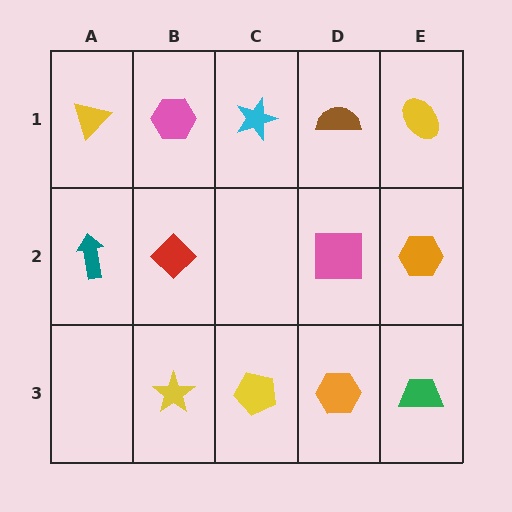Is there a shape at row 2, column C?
No, that cell is empty.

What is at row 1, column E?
A yellow ellipse.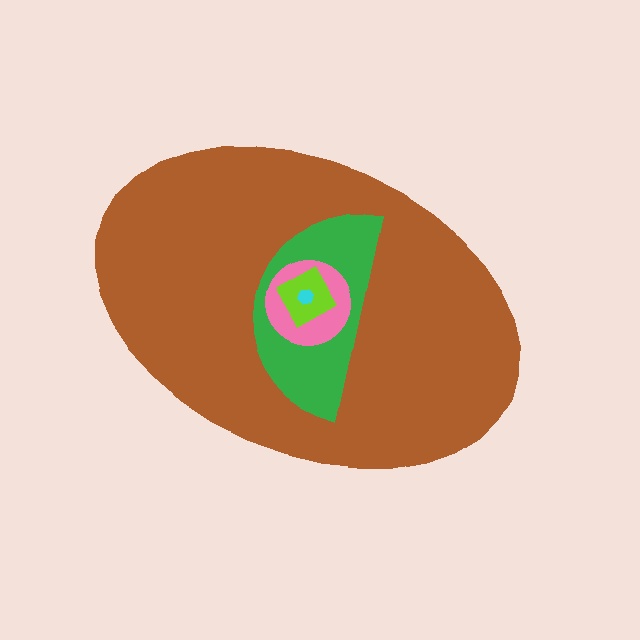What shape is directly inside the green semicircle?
The pink circle.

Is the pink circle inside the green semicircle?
Yes.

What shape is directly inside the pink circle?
The lime diamond.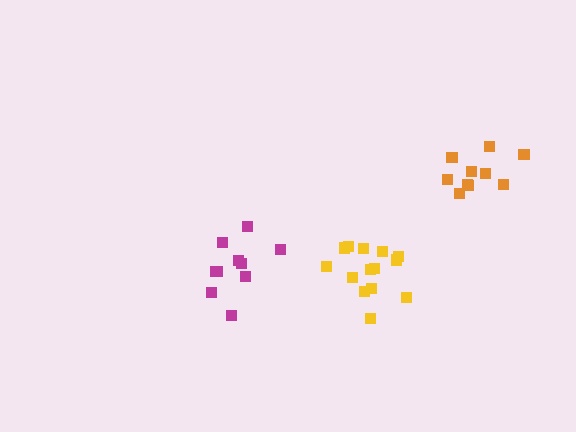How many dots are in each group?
Group 1: 10 dots, Group 2: 14 dots, Group 3: 10 dots (34 total).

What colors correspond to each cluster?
The clusters are colored: magenta, yellow, orange.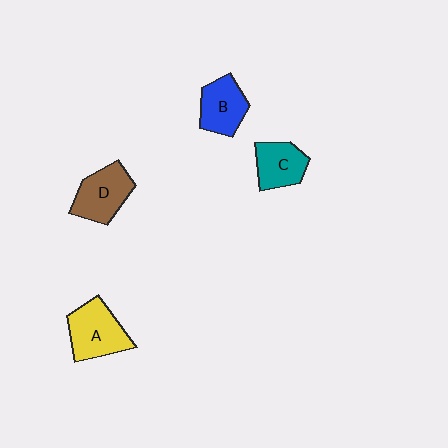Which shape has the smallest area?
Shape C (teal).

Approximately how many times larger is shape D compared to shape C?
Approximately 1.2 times.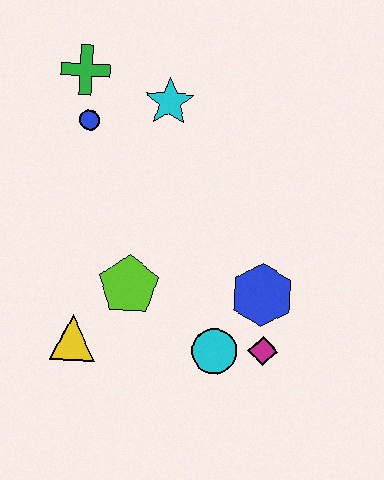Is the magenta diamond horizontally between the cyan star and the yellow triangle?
No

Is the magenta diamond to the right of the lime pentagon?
Yes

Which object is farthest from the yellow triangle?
The green cross is farthest from the yellow triangle.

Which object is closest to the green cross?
The blue circle is closest to the green cross.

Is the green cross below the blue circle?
No